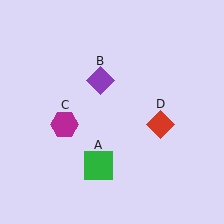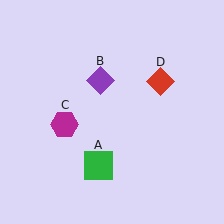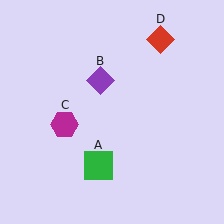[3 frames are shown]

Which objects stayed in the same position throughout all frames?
Green square (object A) and purple diamond (object B) and magenta hexagon (object C) remained stationary.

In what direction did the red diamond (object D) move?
The red diamond (object D) moved up.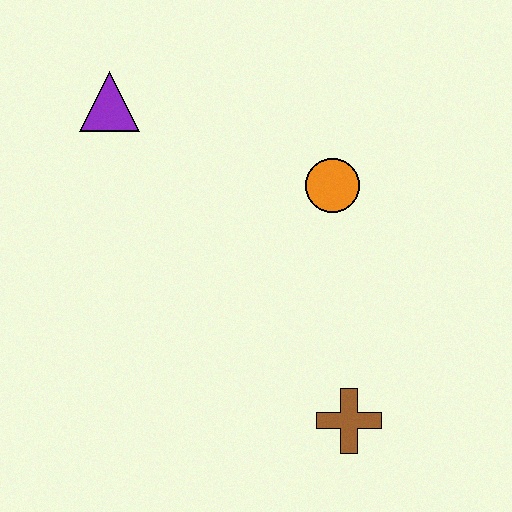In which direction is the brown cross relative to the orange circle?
The brown cross is below the orange circle.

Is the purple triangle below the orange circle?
No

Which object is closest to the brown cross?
The orange circle is closest to the brown cross.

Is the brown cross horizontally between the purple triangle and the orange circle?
No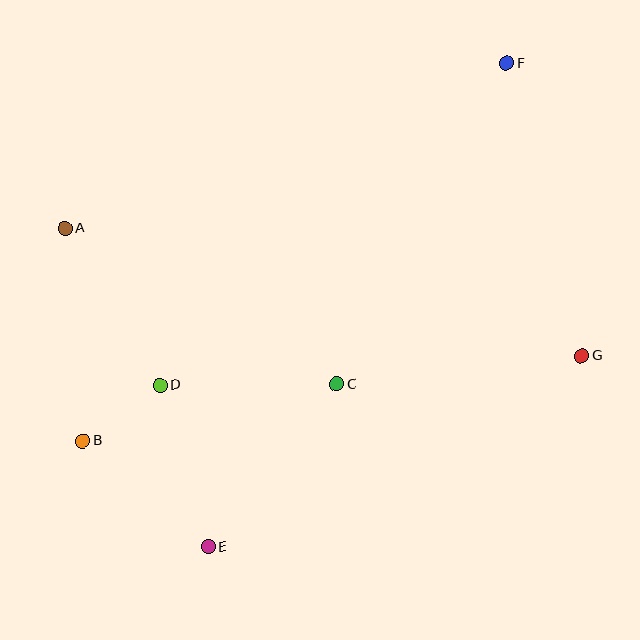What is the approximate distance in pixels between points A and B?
The distance between A and B is approximately 213 pixels.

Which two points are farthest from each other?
Points E and F are farthest from each other.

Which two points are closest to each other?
Points B and D are closest to each other.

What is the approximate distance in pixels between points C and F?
The distance between C and F is approximately 363 pixels.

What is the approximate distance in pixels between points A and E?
The distance between A and E is approximately 349 pixels.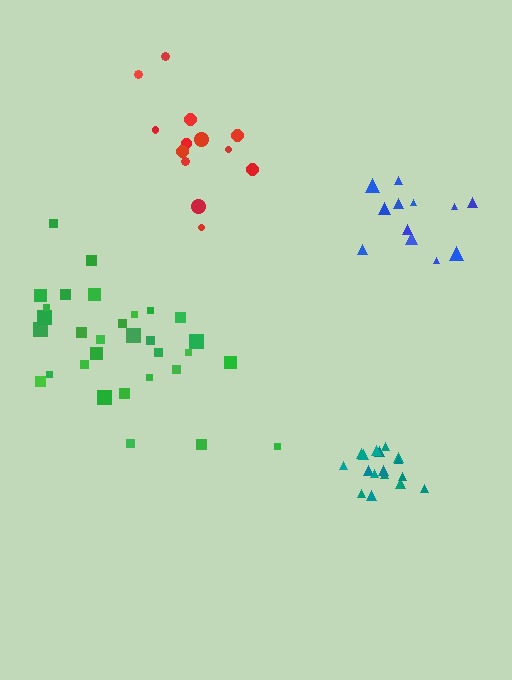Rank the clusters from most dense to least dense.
teal, green, red, blue.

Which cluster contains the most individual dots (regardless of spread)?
Green (31).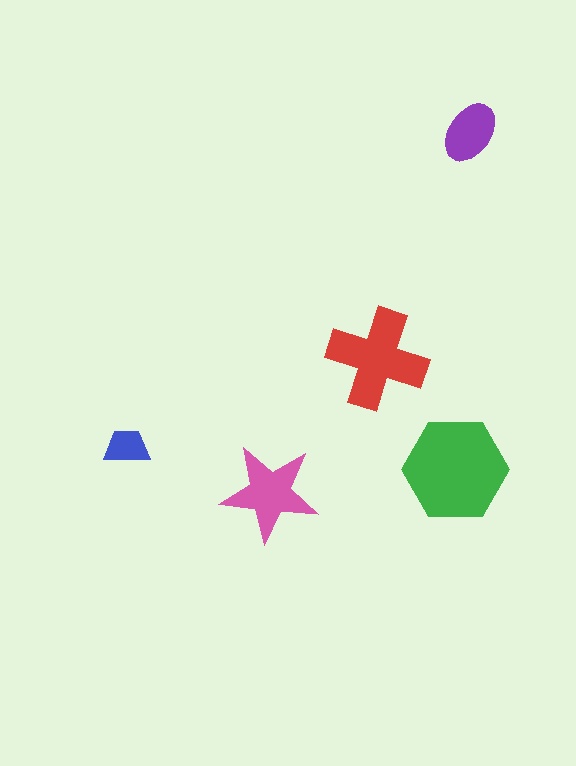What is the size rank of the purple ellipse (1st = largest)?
4th.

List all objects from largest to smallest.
The green hexagon, the red cross, the pink star, the purple ellipse, the blue trapezoid.